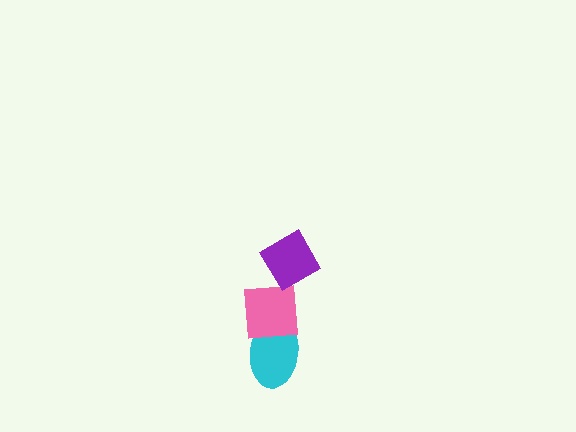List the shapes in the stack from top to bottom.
From top to bottom: the purple diamond, the pink square, the cyan ellipse.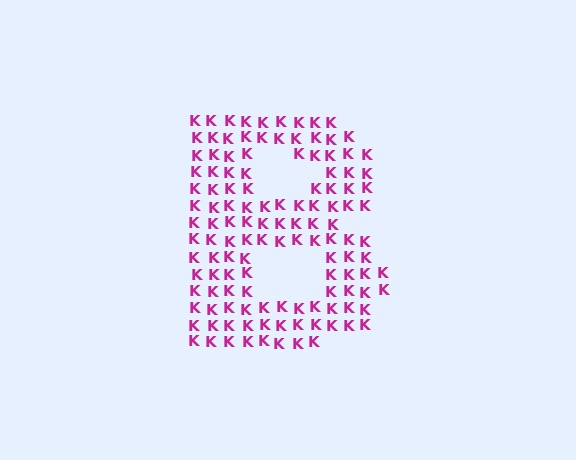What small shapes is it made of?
It is made of small letter K's.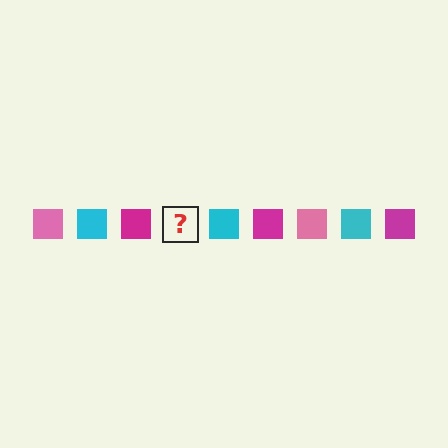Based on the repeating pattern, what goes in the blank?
The blank should be a pink square.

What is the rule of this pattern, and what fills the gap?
The rule is that the pattern cycles through pink, cyan, magenta squares. The gap should be filled with a pink square.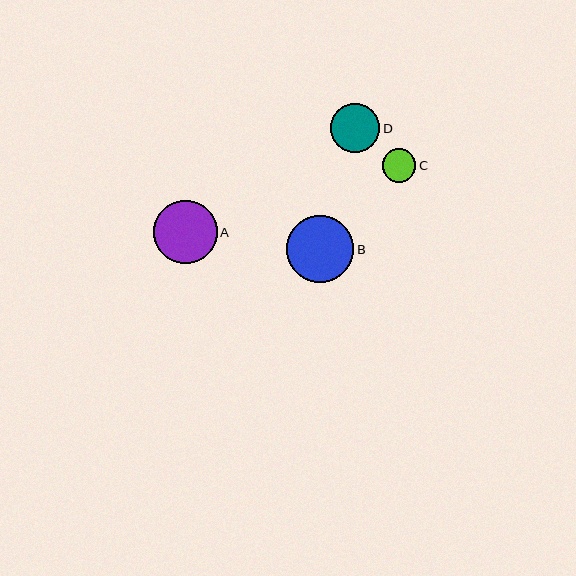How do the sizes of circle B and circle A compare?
Circle B and circle A are approximately the same size.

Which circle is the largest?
Circle B is the largest with a size of approximately 67 pixels.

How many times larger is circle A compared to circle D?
Circle A is approximately 1.3 times the size of circle D.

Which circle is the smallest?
Circle C is the smallest with a size of approximately 34 pixels.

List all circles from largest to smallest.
From largest to smallest: B, A, D, C.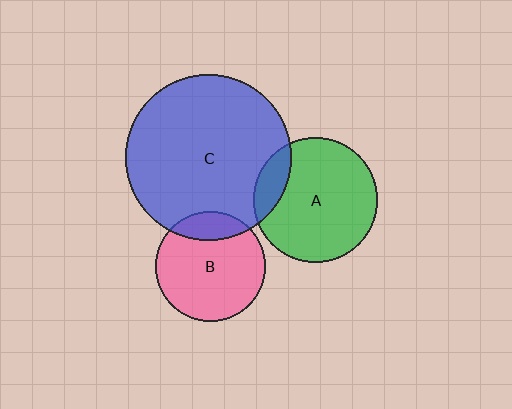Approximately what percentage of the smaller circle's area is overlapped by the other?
Approximately 15%.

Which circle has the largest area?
Circle C (blue).